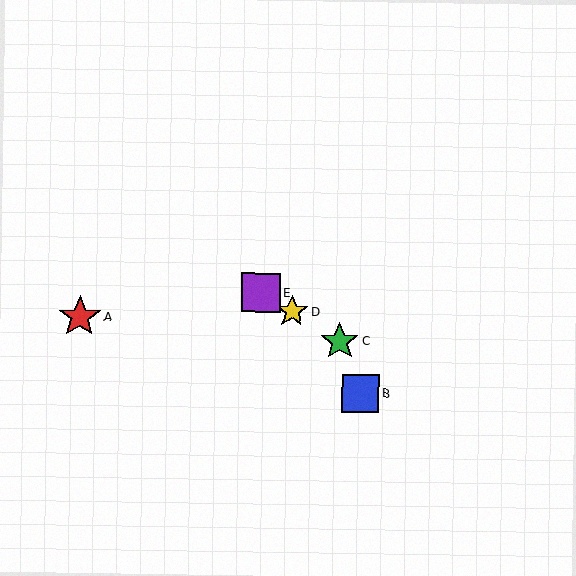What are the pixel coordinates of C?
Object C is at (340, 341).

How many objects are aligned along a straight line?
3 objects (C, D, E) are aligned along a straight line.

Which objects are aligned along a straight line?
Objects C, D, E are aligned along a straight line.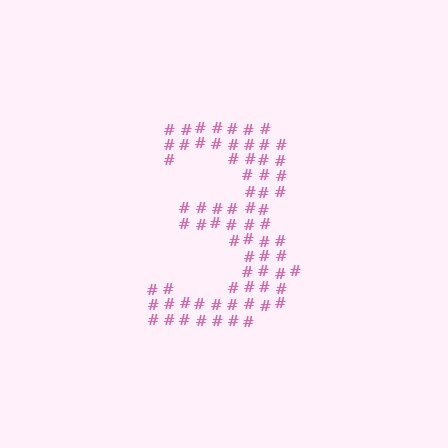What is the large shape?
The large shape is the digit 3.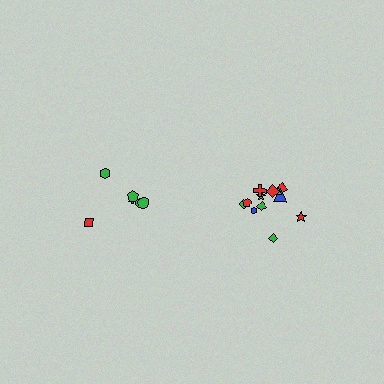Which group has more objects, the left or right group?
The right group.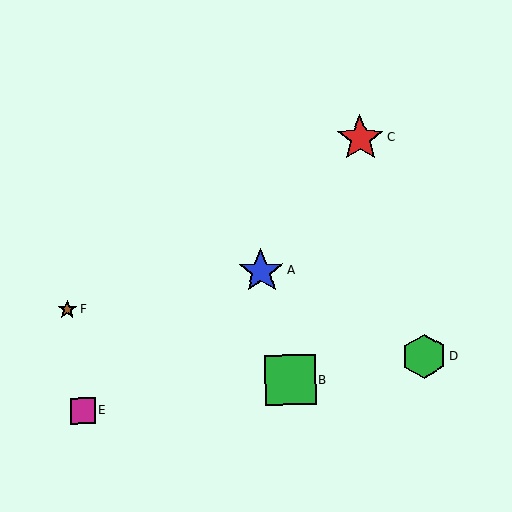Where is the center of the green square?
The center of the green square is at (290, 380).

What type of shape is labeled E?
Shape E is a magenta square.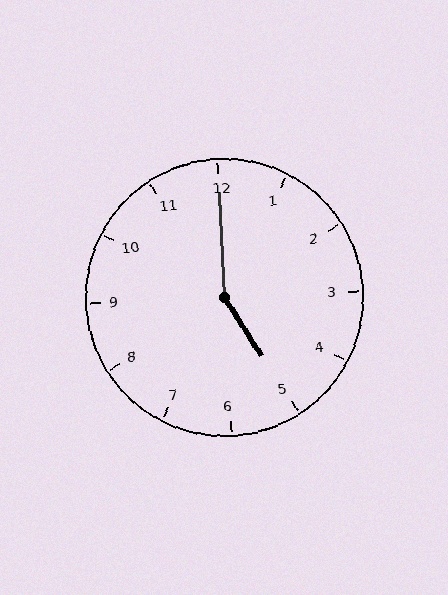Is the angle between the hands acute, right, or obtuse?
It is obtuse.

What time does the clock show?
5:00.